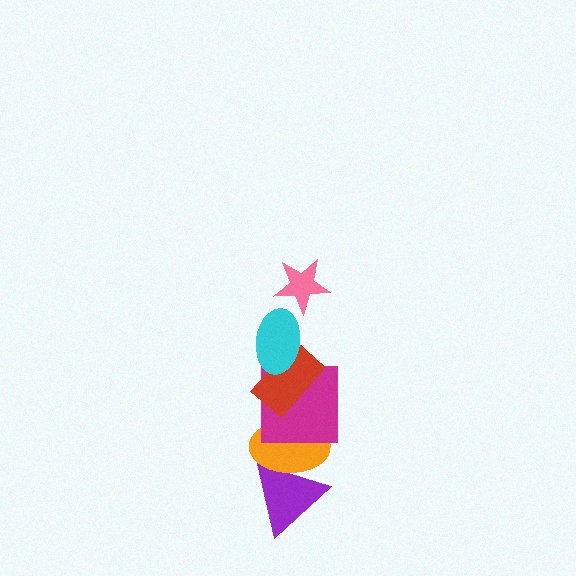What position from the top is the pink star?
The pink star is 1st from the top.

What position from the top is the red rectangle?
The red rectangle is 3rd from the top.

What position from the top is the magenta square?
The magenta square is 4th from the top.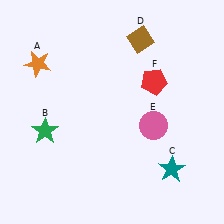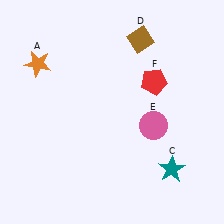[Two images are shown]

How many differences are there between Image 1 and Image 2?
There is 1 difference between the two images.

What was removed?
The green star (B) was removed in Image 2.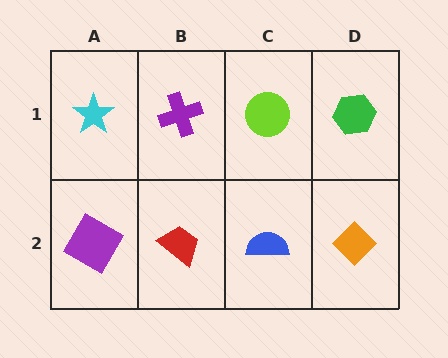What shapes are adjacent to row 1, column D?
An orange diamond (row 2, column D), a lime circle (row 1, column C).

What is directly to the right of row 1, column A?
A purple cross.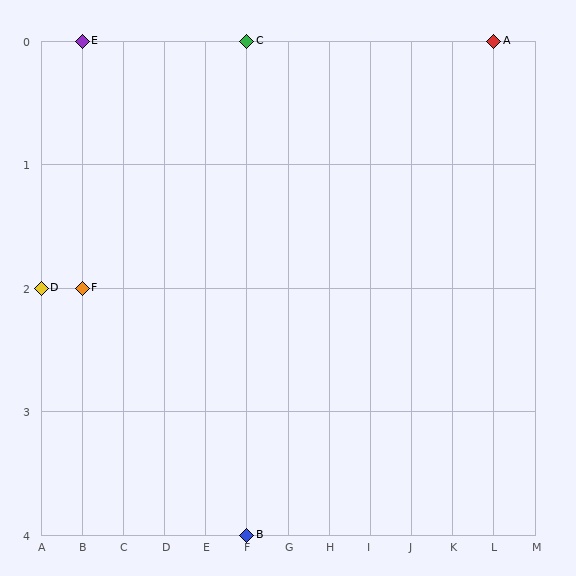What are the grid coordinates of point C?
Point C is at grid coordinates (F, 0).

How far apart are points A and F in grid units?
Points A and F are 10 columns and 2 rows apart (about 10.2 grid units diagonally).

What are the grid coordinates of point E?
Point E is at grid coordinates (B, 0).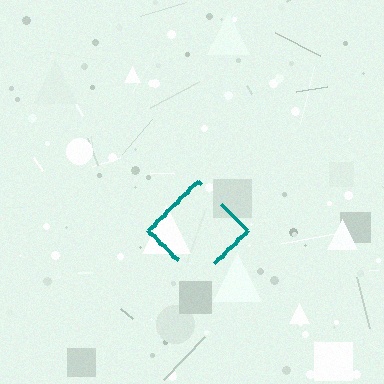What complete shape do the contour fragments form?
The contour fragments form a diamond.